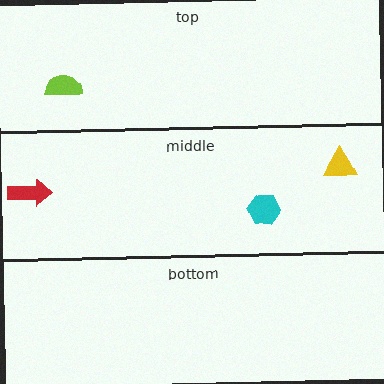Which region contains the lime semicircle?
The top region.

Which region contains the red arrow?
The middle region.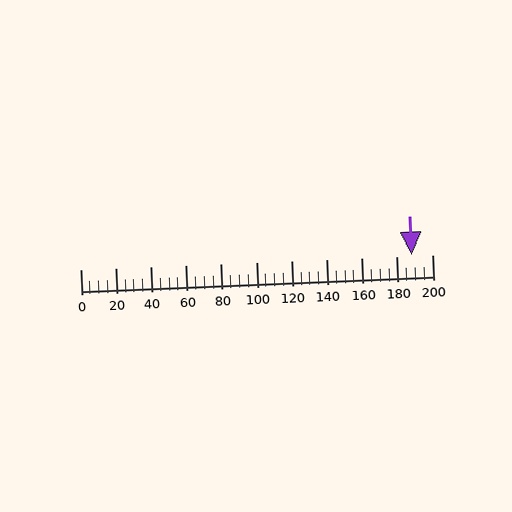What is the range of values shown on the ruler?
The ruler shows values from 0 to 200.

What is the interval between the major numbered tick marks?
The major tick marks are spaced 20 units apart.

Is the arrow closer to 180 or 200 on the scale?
The arrow is closer to 180.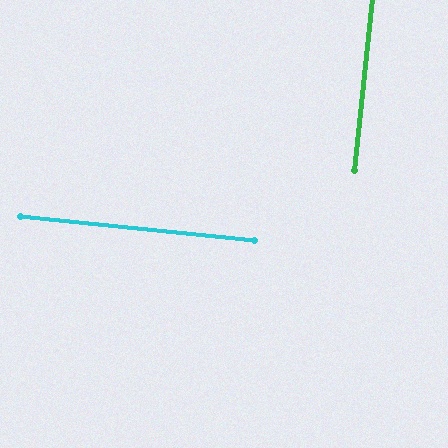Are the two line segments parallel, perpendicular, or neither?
Perpendicular — they meet at approximately 90°.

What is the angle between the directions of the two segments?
Approximately 90 degrees.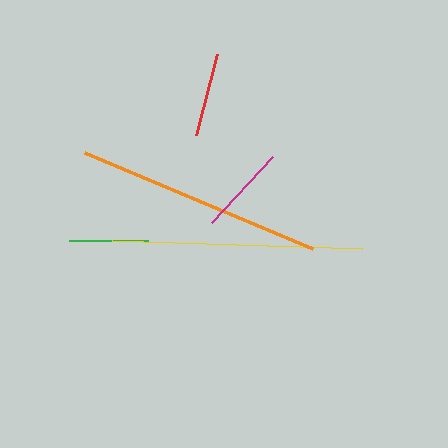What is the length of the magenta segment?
The magenta segment is approximately 90 pixels long.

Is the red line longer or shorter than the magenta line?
The magenta line is longer than the red line.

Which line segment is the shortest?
The green line is the shortest at approximately 79 pixels.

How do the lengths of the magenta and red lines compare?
The magenta and red lines are approximately the same length.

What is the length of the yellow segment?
The yellow segment is approximately 251 pixels long.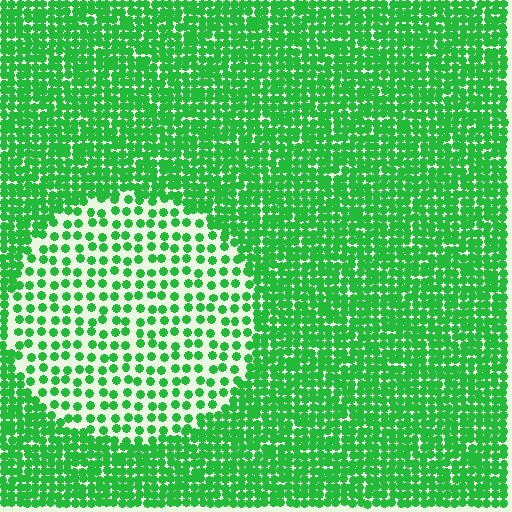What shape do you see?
I see a circle.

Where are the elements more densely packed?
The elements are more densely packed outside the circle boundary.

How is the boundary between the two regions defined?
The boundary is defined by a change in element density (approximately 2.3x ratio). All elements are the same color, size, and shape.